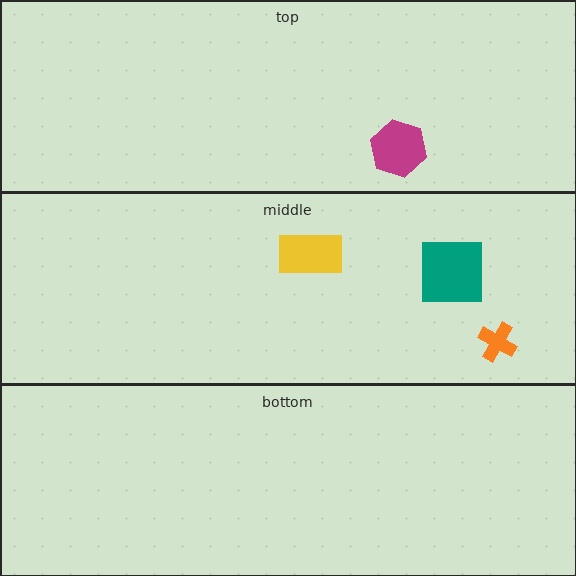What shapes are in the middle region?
The orange cross, the teal square, the yellow rectangle.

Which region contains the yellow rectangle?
The middle region.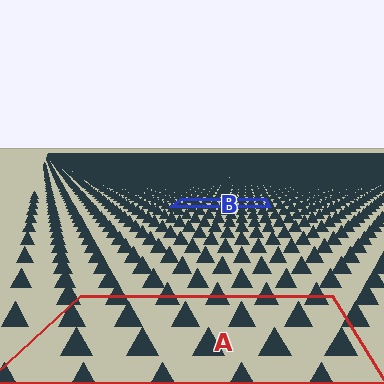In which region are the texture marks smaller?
The texture marks are smaller in region B, because it is farther away.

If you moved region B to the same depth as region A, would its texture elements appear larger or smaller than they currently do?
They would appear larger. At a closer depth, the same texture elements are projected at a bigger on-screen size.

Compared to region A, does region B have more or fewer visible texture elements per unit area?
Region B has more texture elements per unit area — they are packed more densely because it is farther away.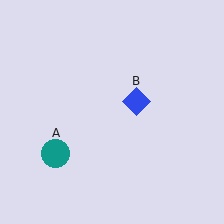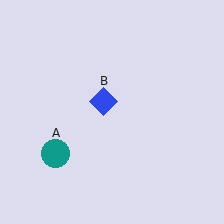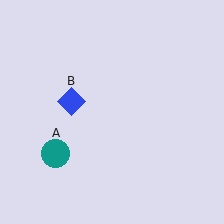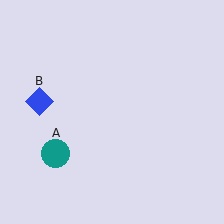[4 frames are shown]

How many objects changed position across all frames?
1 object changed position: blue diamond (object B).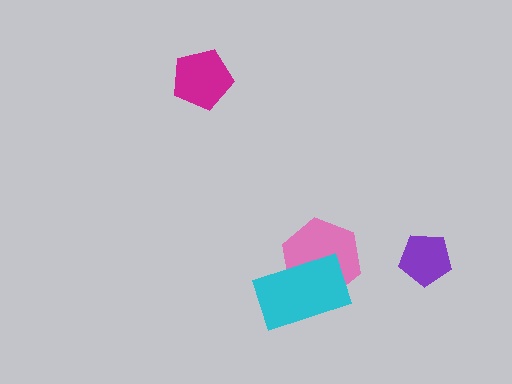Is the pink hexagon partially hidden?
Yes, it is partially covered by another shape.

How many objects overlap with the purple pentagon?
0 objects overlap with the purple pentagon.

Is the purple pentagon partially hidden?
No, no other shape covers it.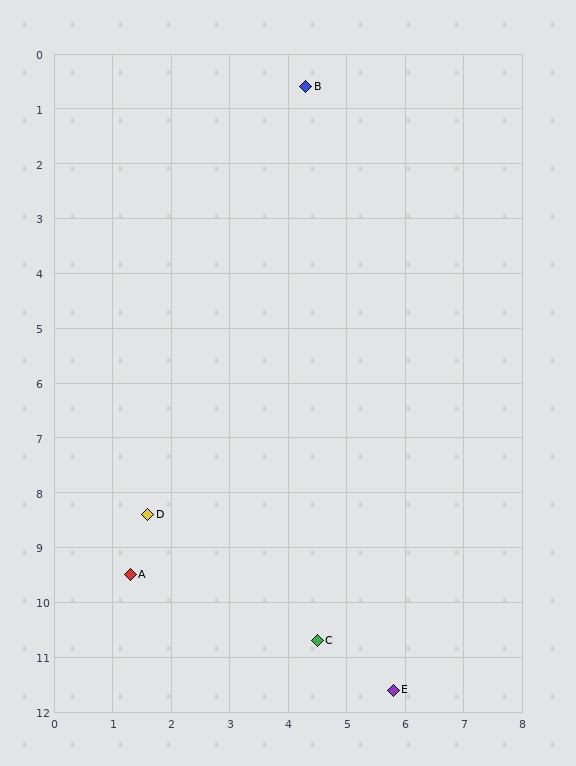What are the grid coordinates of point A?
Point A is at approximately (1.3, 9.5).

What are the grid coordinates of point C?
Point C is at approximately (4.5, 10.7).